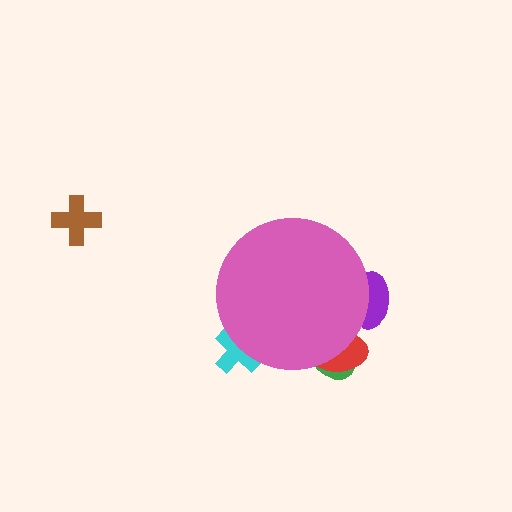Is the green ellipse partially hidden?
Yes, the green ellipse is partially hidden behind the pink circle.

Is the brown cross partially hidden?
No, the brown cross is fully visible.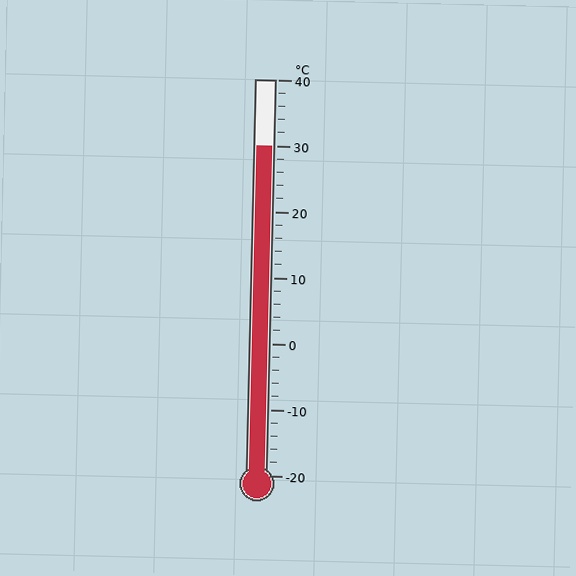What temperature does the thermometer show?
The thermometer shows approximately 30°C.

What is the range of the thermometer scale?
The thermometer scale ranges from -20°C to 40°C.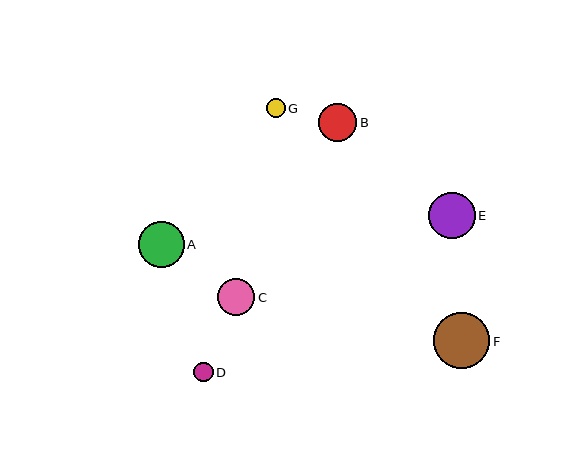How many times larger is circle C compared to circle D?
Circle C is approximately 1.9 times the size of circle D.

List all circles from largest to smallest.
From largest to smallest: F, E, A, B, C, D, G.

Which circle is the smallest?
Circle G is the smallest with a size of approximately 19 pixels.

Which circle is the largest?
Circle F is the largest with a size of approximately 57 pixels.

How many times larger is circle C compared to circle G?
Circle C is approximately 1.9 times the size of circle G.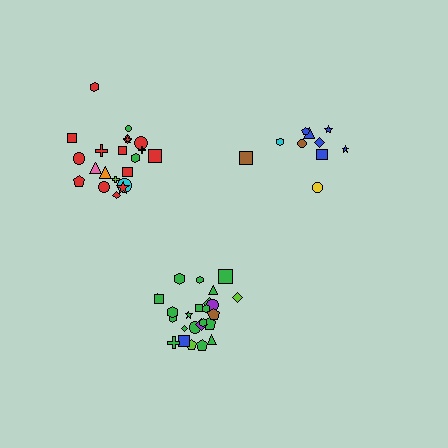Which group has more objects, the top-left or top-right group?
The top-left group.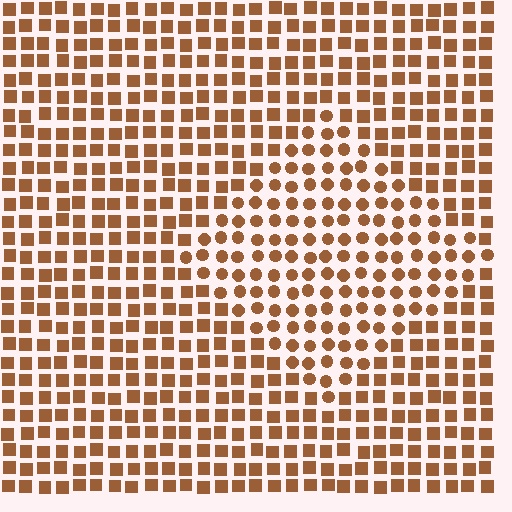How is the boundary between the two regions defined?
The boundary is defined by a change in element shape: circles inside vs. squares outside. All elements share the same color and spacing.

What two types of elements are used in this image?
The image uses circles inside the diamond region and squares outside it.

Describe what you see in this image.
The image is filled with small brown elements arranged in a uniform grid. A diamond-shaped region contains circles, while the surrounding area contains squares. The boundary is defined purely by the change in element shape.